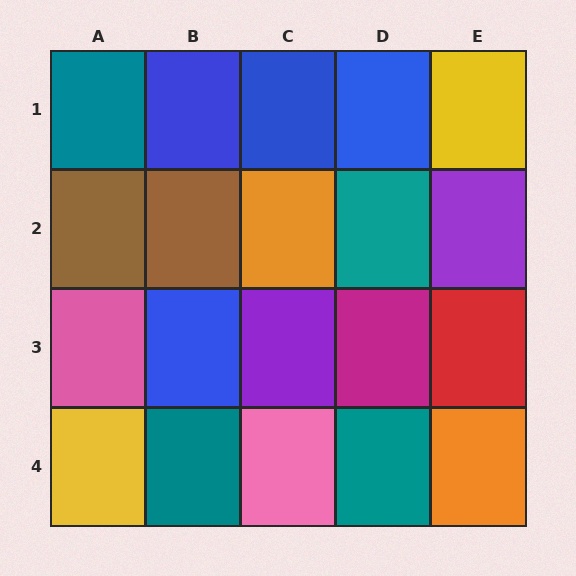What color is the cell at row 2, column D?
Teal.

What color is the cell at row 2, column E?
Purple.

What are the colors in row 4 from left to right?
Yellow, teal, pink, teal, orange.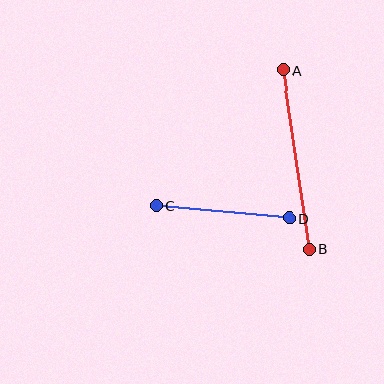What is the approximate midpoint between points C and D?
The midpoint is at approximately (223, 212) pixels.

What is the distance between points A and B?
The distance is approximately 180 pixels.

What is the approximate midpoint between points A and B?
The midpoint is at approximately (296, 160) pixels.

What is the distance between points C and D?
The distance is approximately 133 pixels.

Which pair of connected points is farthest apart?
Points A and B are farthest apart.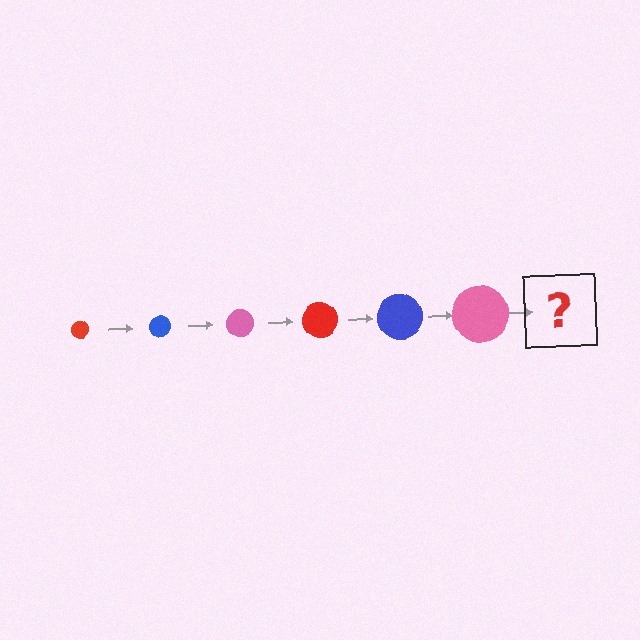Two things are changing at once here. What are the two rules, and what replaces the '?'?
The two rules are that the circle grows larger each step and the color cycles through red, blue, and pink. The '?' should be a red circle, larger than the previous one.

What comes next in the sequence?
The next element should be a red circle, larger than the previous one.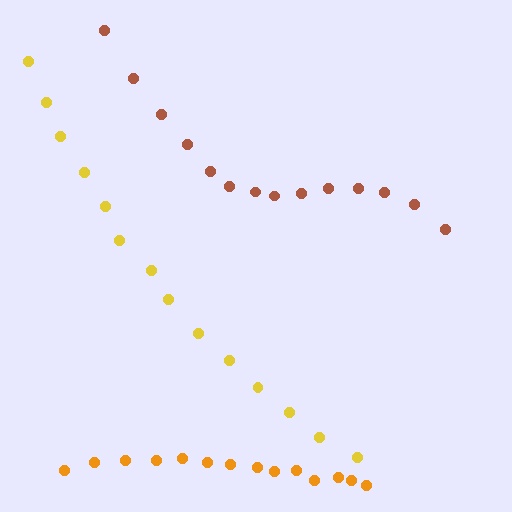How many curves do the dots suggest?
There are 3 distinct paths.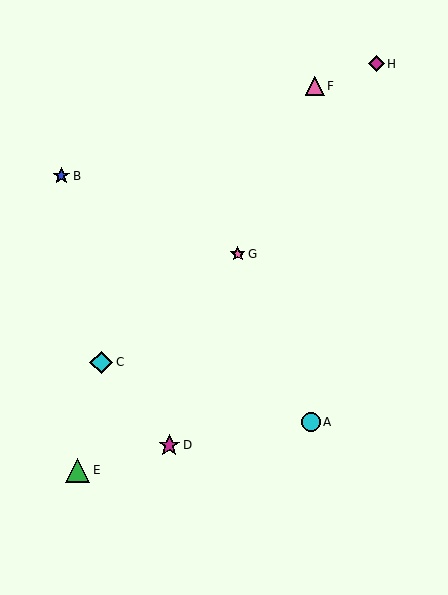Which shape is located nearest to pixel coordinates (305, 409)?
The cyan circle (labeled A) at (311, 422) is nearest to that location.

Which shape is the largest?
The green triangle (labeled E) is the largest.